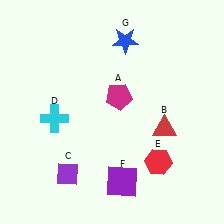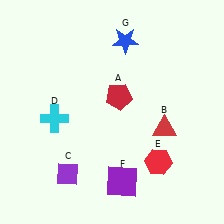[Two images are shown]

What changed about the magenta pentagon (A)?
In Image 1, A is magenta. In Image 2, it changed to red.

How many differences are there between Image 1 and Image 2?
There is 1 difference between the two images.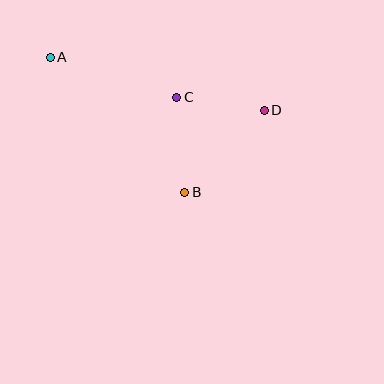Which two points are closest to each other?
Points C and D are closest to each other.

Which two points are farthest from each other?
Points A and D are farthest from each other.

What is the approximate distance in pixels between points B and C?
The distance between B and C is approximately 96 pixels.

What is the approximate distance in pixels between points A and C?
The distance between A and C is approximately 133 pixels.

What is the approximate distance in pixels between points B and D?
The distance between B and D is approximately 115 pixels.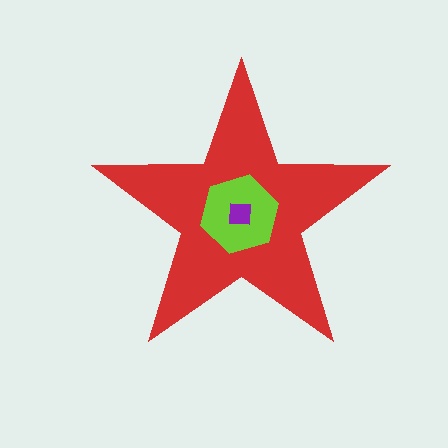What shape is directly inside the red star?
The lime hexagon.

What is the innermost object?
The purple square.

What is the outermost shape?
The red star.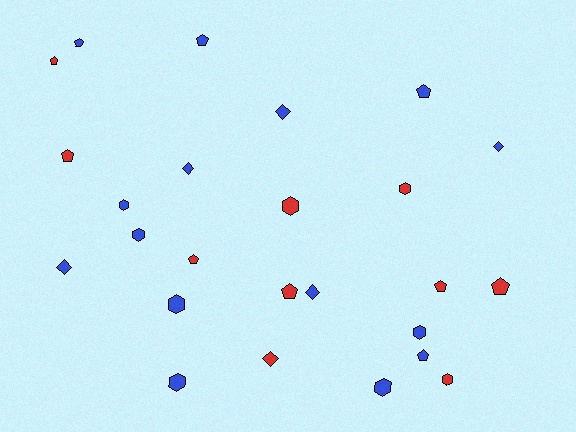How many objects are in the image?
There are 25 objects.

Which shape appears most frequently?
Pentagon, with 10 objects.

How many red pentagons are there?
There are 6 red pentagons.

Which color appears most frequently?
Blue, with 15 objects.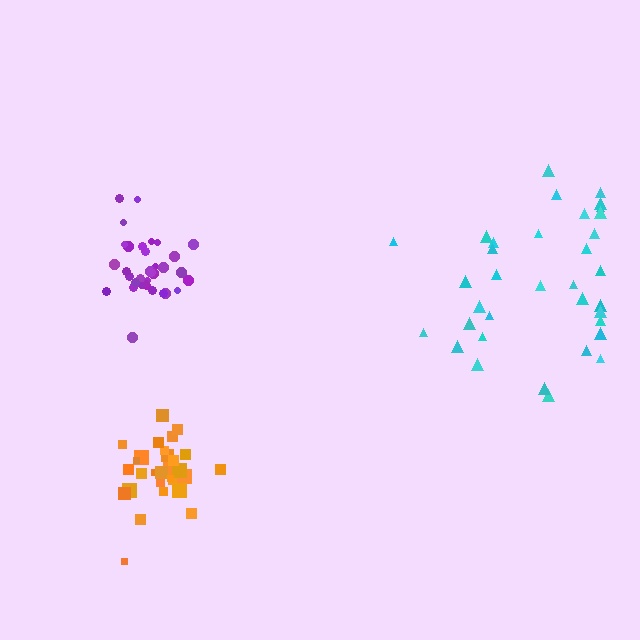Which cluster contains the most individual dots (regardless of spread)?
Cyan (35).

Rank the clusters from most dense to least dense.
purple, orange, cyan.